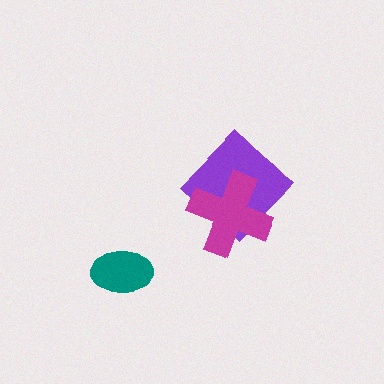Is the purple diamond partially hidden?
Yes, it is partially covered by another shape.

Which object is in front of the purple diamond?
The magenta cross is in front of the purple diamond.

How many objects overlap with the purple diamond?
1 object overlaps with the purple diamond.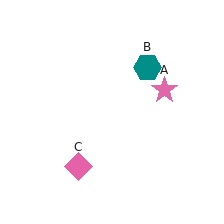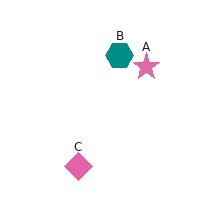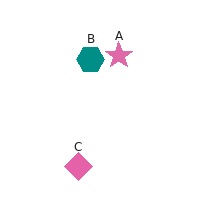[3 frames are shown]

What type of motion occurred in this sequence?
The pink star (object A), teal hexagon (object B) rotated counterclockwise around the center of the scene.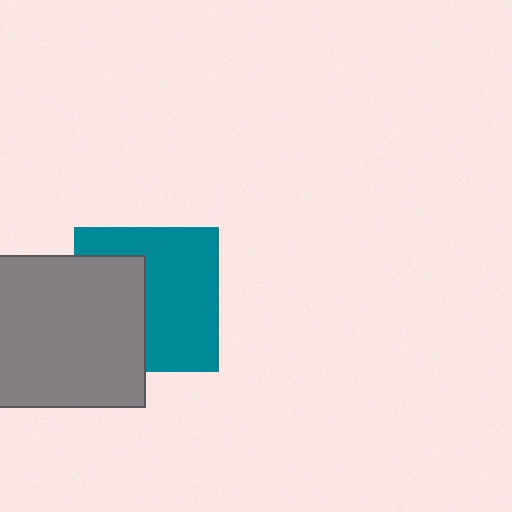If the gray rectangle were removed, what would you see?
You would see the complete teal square.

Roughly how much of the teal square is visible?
About half of it is visible (roughly 60%).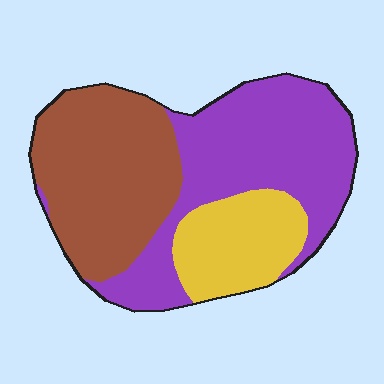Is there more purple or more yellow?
Purple.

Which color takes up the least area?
Yellow, at roughly 20%.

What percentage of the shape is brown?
Brown takes up about three eighths (3/8) of the shape.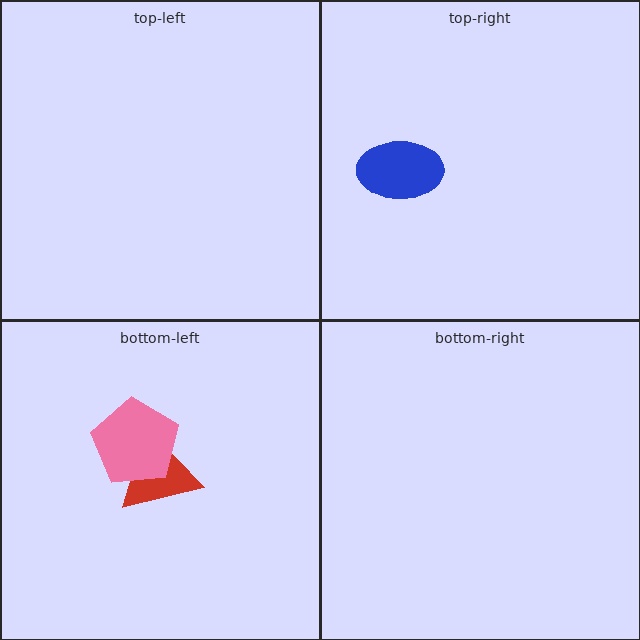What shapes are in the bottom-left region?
The red triangle, the pink pentagon.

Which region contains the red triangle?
The bottom-left region.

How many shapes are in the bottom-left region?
2.